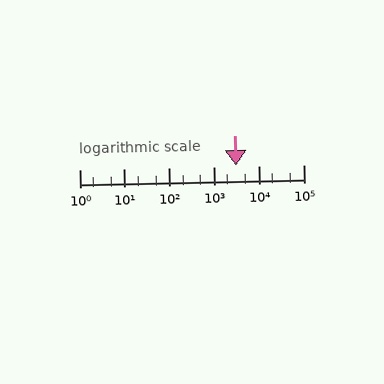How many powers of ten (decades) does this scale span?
The scale spans 5 decades, from 1 to 100000.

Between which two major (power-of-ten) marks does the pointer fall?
The pointer is between 1000 and 10000.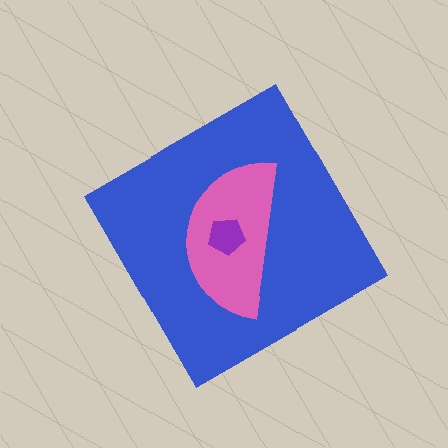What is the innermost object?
The purple pentagon.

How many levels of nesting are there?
3.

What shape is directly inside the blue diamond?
The pink semicircle.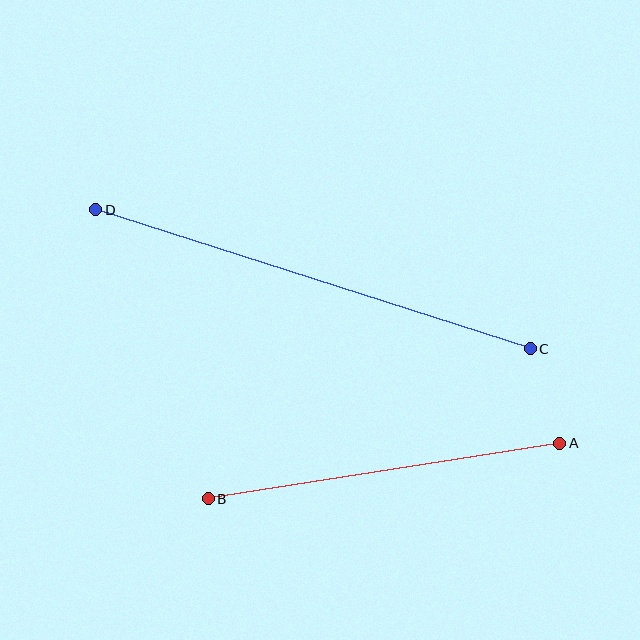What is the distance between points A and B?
The distance is approximately 356 pixels.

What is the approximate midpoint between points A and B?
The midpoint is at approximately (384, 471) pixels.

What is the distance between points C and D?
The distance is approximately 456 pixels.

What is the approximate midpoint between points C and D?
The midpoint is at approximately (313, 279) pixels.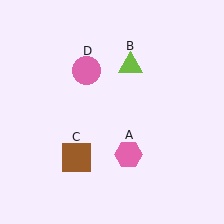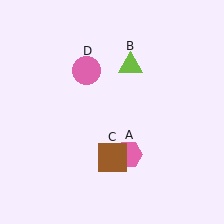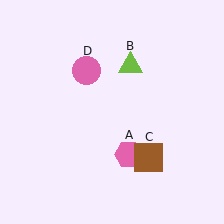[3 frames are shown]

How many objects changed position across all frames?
1 object changed position: brown square (object C).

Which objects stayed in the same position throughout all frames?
Pink hexagon (object A) and lime triangle (object B) and pink circle (object D) remained stationary.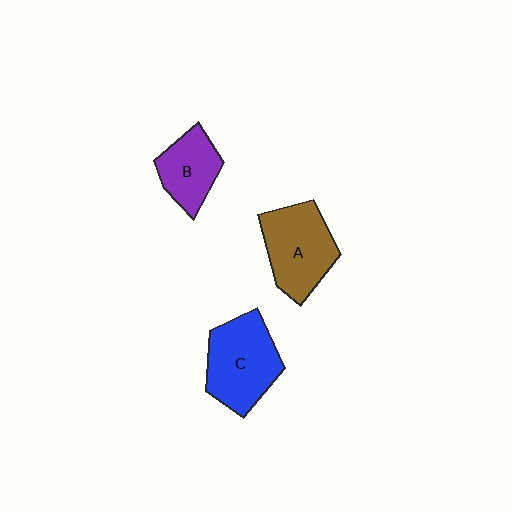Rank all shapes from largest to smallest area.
From largest to smallest: C (blue), A (brown), B (purple).